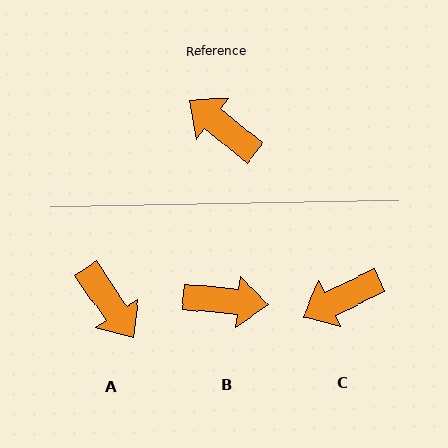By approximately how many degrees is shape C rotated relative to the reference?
Approximately 64 degrees counter-clockwise.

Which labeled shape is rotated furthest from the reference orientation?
A, about 163 degrees away.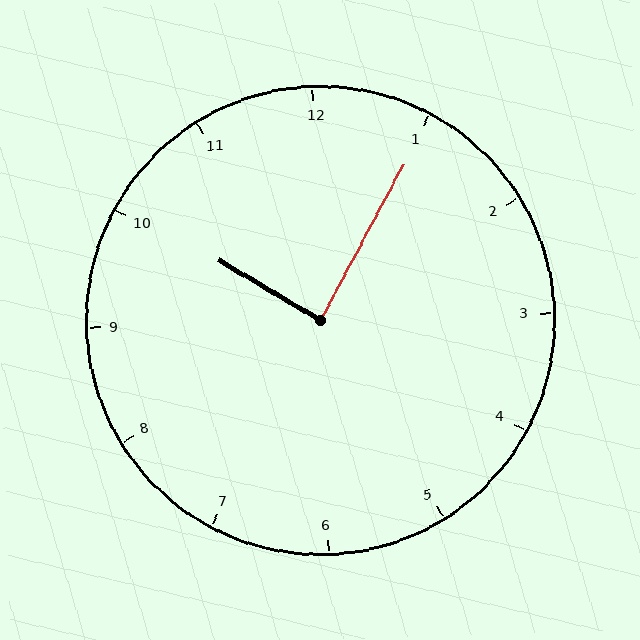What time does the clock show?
10:05.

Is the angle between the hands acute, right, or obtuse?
It is right.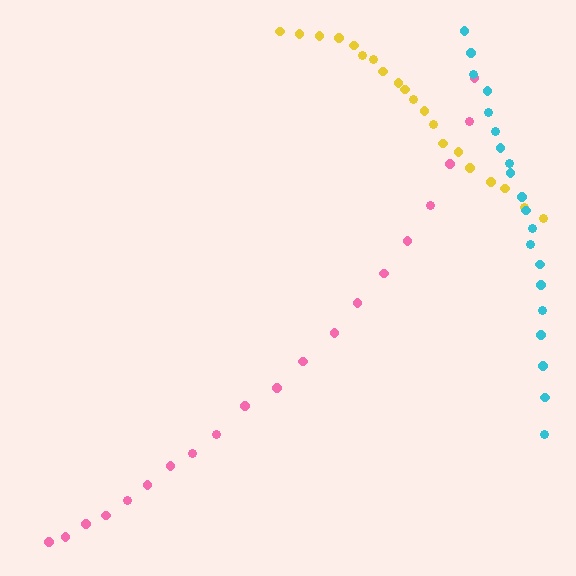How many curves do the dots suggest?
There are 3 distinct paths.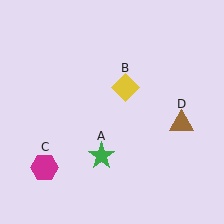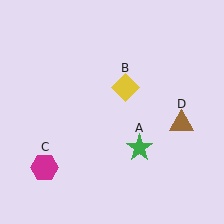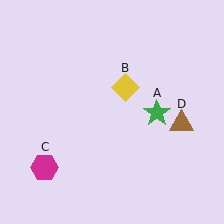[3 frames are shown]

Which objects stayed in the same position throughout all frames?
Yellow diamond (object B) and magenta hexagon (object C) and brown triangle (object D) remained stationary.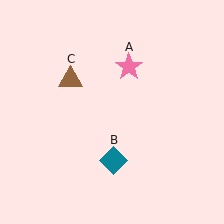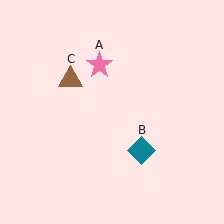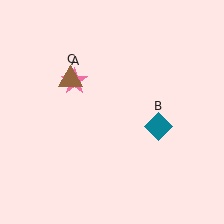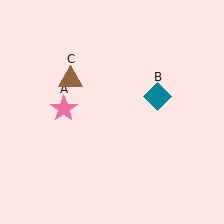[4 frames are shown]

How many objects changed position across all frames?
2 objects changed position: pink star (object A), teal diamond (object B).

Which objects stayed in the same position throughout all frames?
Brown triangle (object C) remained stationary.